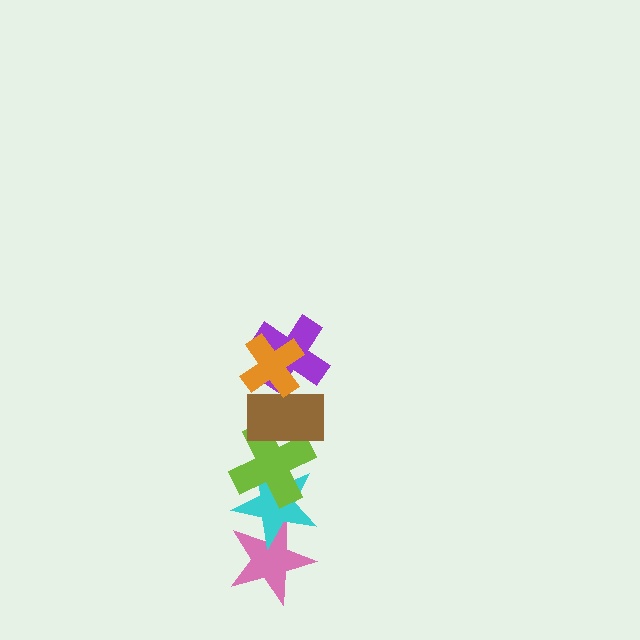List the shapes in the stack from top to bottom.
From top to bottom: the orange cross, the purple cross, the brown rectangle, the lime cross, the cyan star, the pink star.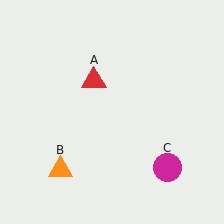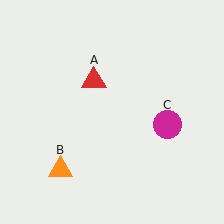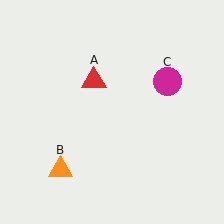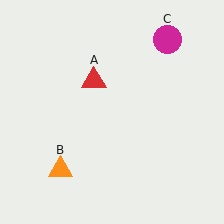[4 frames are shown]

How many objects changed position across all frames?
1 object changed position: magenta circle (object C).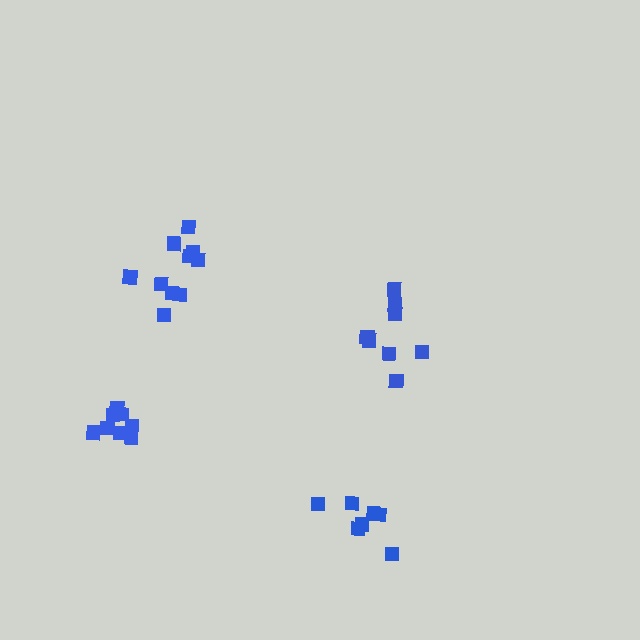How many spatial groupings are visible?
There are 4 spatial groupings.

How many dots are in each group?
Group 1: 10 dots, Group 2: 8 dots, Group 3: 7 dots, Group 4: 8 dots (33 total).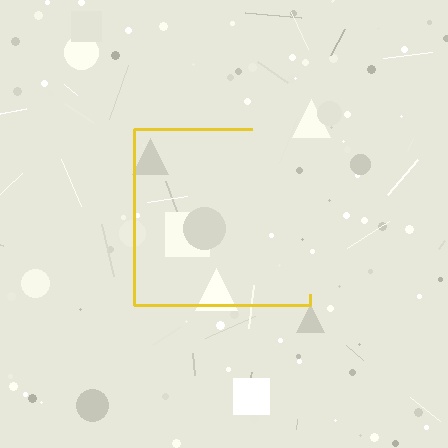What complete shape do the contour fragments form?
The contour fragments form a square.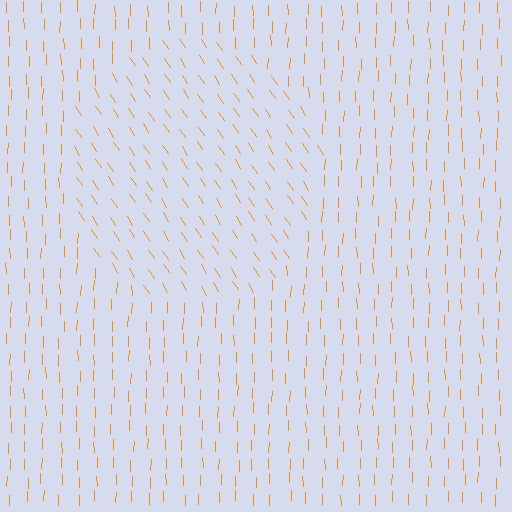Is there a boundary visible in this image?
Yes, there is a texture boundary formed by a change in line orientation.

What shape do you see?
I see a circle.